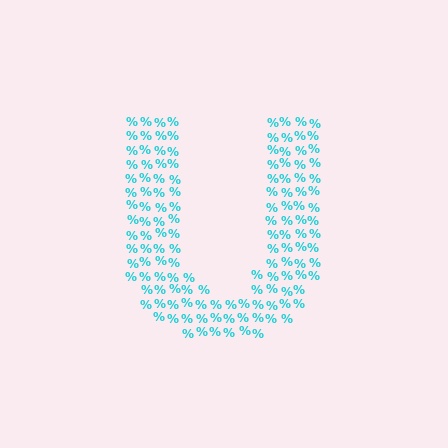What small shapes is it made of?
It is made of small percent signs.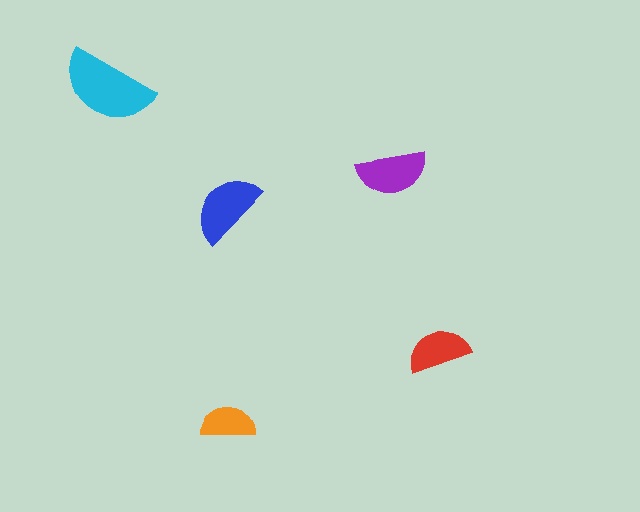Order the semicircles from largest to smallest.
the cyan one, the blue one, the purple one, the red one, the orange one.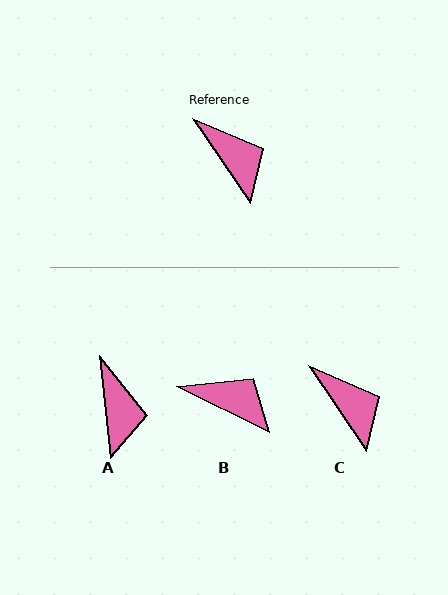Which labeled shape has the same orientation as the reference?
C.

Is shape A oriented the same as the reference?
No, it is off by about 28 degrees.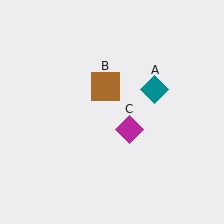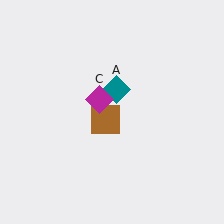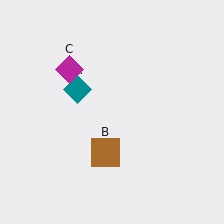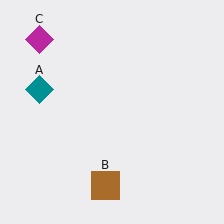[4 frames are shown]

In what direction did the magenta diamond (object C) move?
The magenta diamond (object C) moved up and to the left.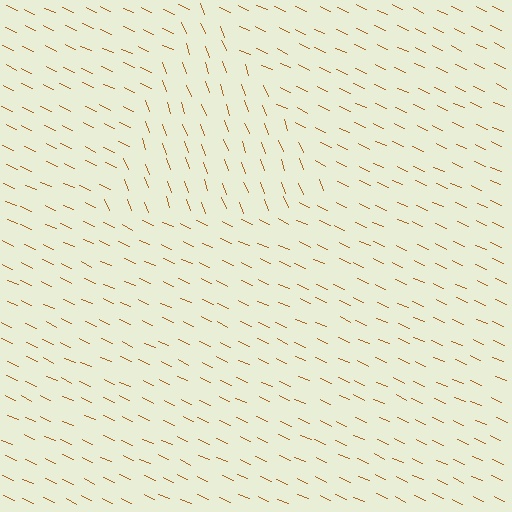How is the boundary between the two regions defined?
The boundary is defined purely by a change in line orientation (approximately 45 degrees difference). All lines are the same color and thickness.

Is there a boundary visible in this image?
Yes, there is a texture boundary formed by a change in line orientation.